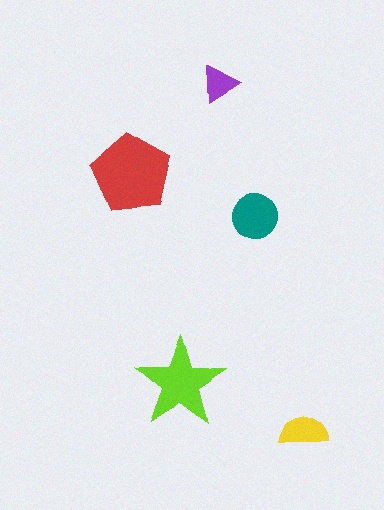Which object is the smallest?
The purple triangle.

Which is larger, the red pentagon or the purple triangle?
The red pentagon.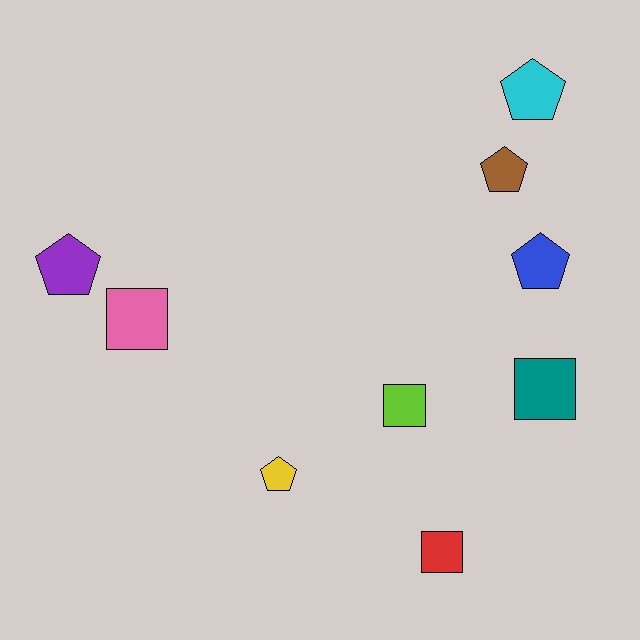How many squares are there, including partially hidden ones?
There are 4 squares.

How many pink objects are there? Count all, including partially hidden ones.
There is 1 pink object.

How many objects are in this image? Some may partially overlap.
There are 9 objects.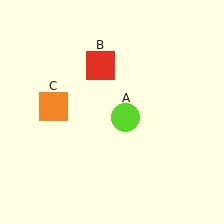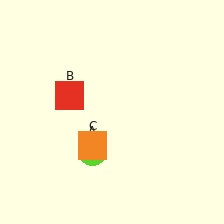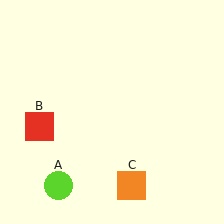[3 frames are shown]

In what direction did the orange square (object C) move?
The orange square (object C) moved down and to the right.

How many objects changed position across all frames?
3 objects changed position: lime circle (object A), red square (object B), orange square (object C).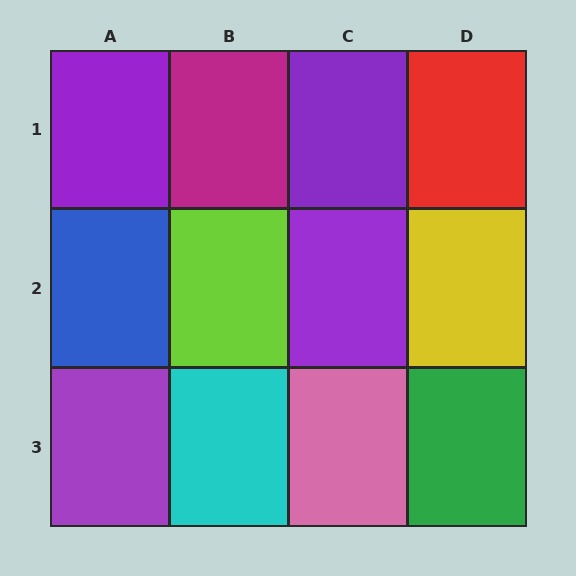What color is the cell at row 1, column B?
Magenta.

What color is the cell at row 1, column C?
Purple.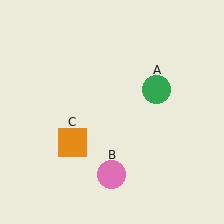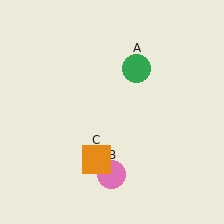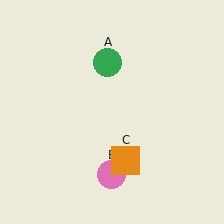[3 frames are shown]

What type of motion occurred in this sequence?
The green circle (object A), orange square (object C) rotated counterclockwise around the center of the scene.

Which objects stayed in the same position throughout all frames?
Pink circle (object B) remained stationary.